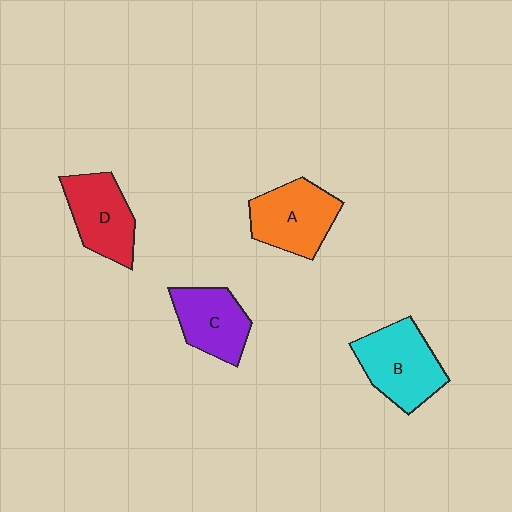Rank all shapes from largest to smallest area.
From largest to smallest: B (cyan), A (orange), D (red), C (purple).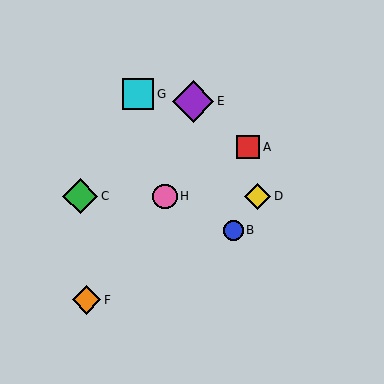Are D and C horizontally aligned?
Yes, both are at y≈196.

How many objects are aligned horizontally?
3 objects (C, D, H) are aligned horizontally.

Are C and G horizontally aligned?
No, C is at y≈196 and G is at y≈94.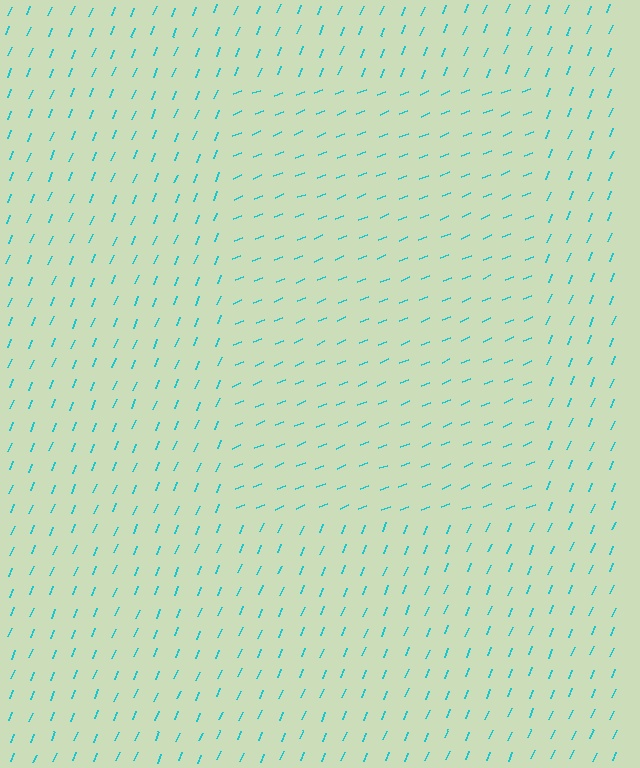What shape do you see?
I see a rectangle.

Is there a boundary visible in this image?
Yes, there is a texture boundary formed by a change in line orientation.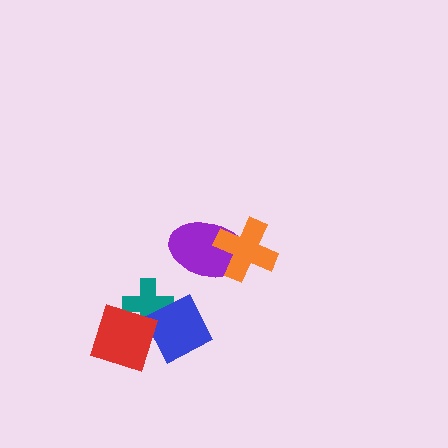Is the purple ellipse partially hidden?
Yes, it is partially covered by another shape.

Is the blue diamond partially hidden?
Yes, it is partially covered by another shape.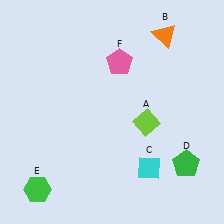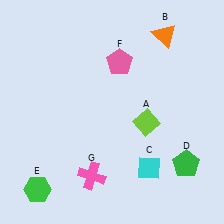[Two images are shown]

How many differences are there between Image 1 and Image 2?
There is 1 difference between the two images.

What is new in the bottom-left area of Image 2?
A pink cross (G) was added in the bottom-left area of Image 2.